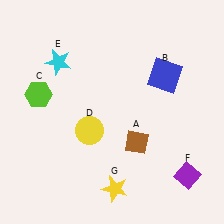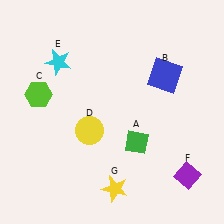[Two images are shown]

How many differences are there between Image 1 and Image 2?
There is 1 difference between the two images.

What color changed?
The diamond (A) changed from brown in Image 1 to green in Image 2.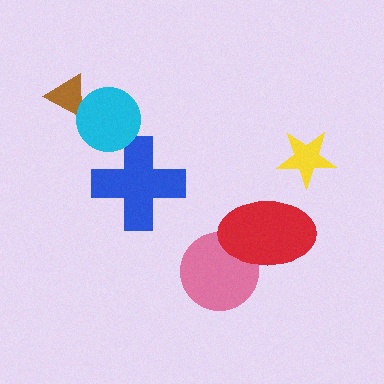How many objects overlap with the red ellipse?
1 object overlaps with the red ellipse.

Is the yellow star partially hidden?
No, no other shape covers it.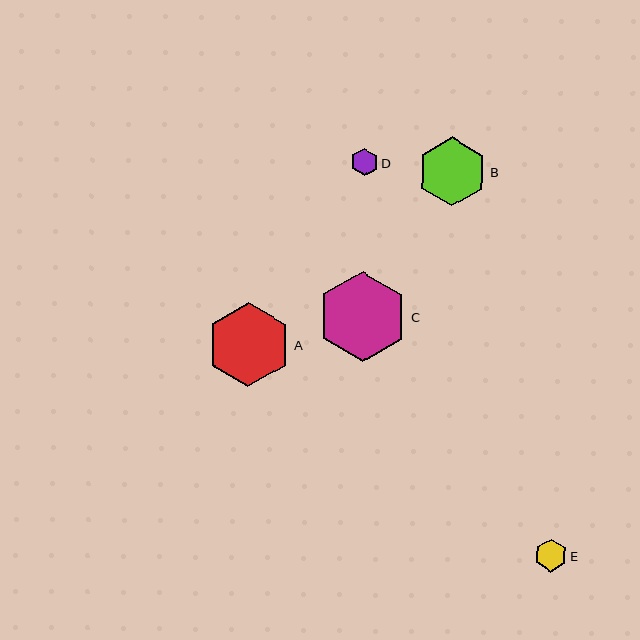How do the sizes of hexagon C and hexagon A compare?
Hexagon C and hexagon A are approximately the same size.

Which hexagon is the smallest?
Hexagon D is the smallest with a size of approximately 27 pixels.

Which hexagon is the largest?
Hexagon C is the largest with a size of approximately 90 pixels.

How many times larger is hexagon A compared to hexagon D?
Hexagon A is approximately 3.1 times the size of hexagon D.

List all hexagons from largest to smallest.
From largest to smallest: C, A, B, E, D.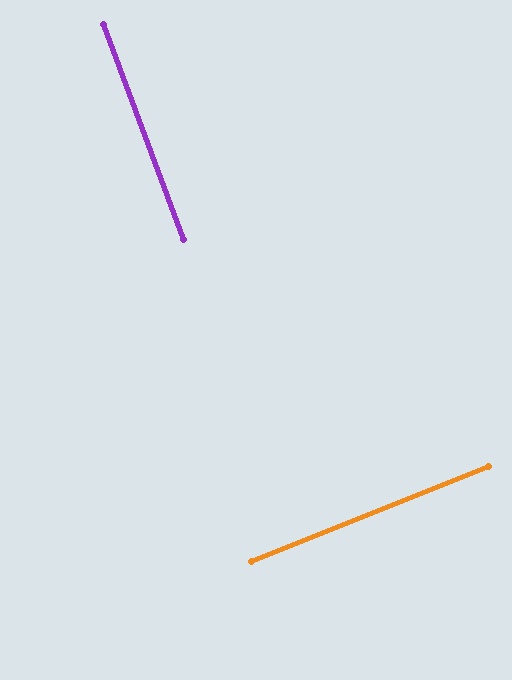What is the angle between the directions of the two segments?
Approximately 89 degrees.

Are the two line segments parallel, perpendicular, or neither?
Perpendicular — they meet at approximately 89°.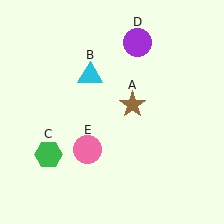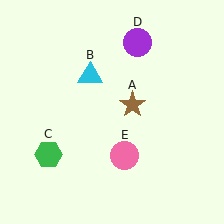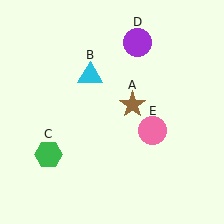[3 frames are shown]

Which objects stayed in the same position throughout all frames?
Brown star (object A) and cyan triangle (object B) and green hexagon (object C) and purple circle (object D) remained stationary.